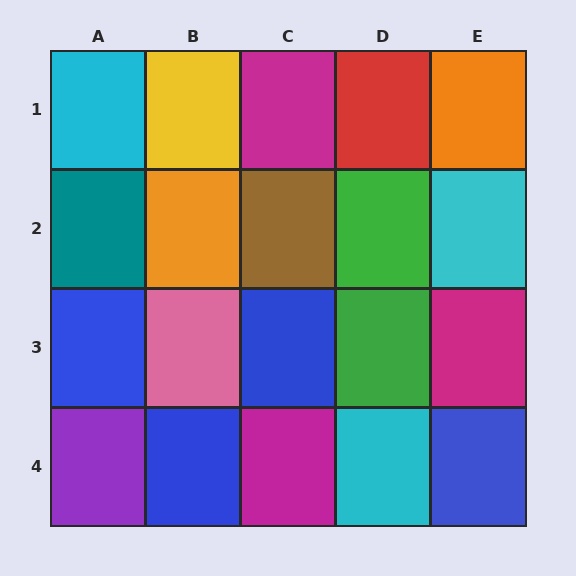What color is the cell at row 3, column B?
Pink.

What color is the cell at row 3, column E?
Magenta.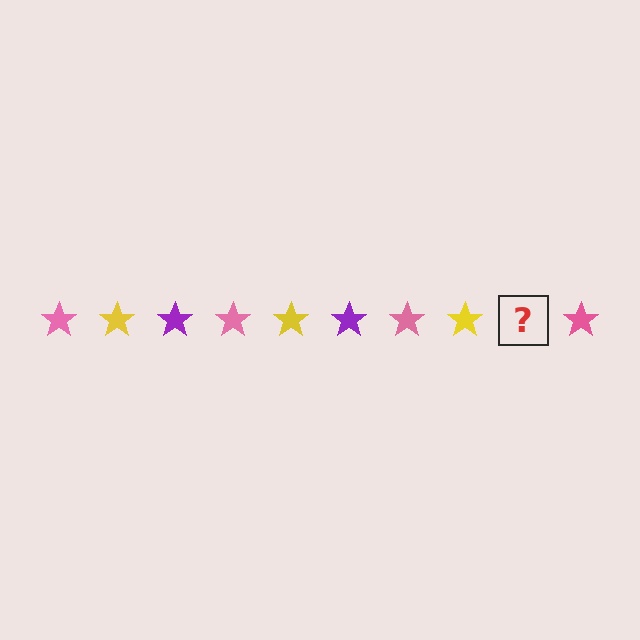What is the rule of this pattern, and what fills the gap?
The rule is that the pattern cycles through pink, yellow, purple stars. The gap should be filled with a purple star.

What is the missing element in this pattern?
The missing element is a purple star.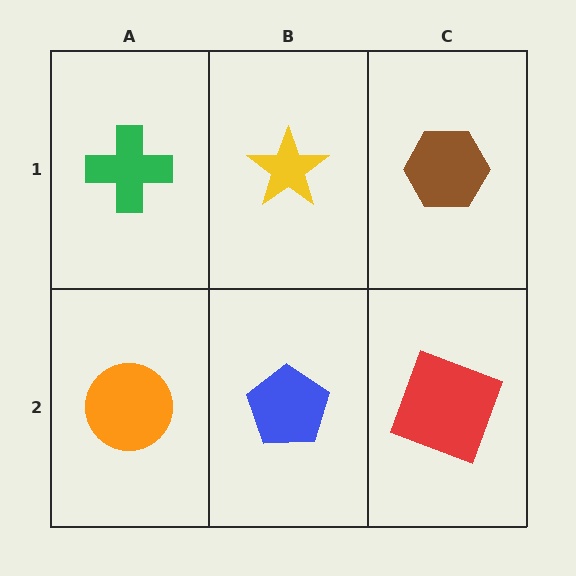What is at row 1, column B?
A yellow star.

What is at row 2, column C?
A red square.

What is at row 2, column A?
An orange circle.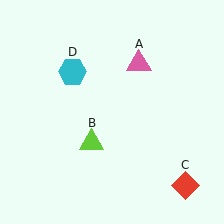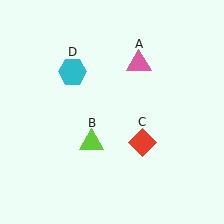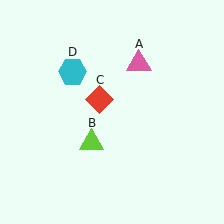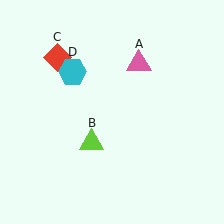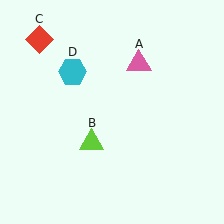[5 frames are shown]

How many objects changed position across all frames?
1 object changed position: red diamond (object C).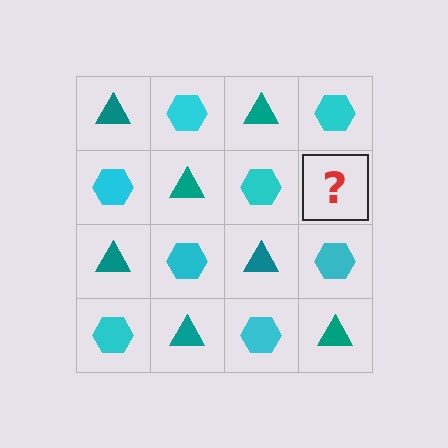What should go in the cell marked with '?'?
The missing cell should contain a teal triangle.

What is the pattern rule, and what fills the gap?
The rule is that it alternates teal triangle and cyan hexagon in a checkerboard pattern. The gap should be filled with a teal triangle.